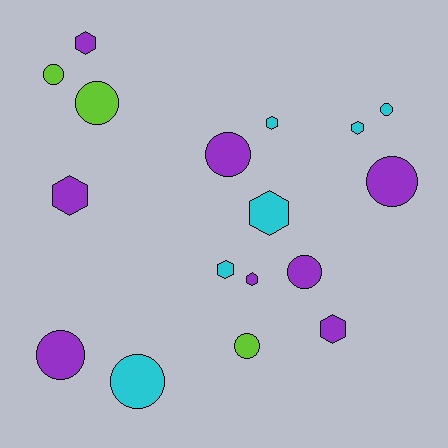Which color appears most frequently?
Purple, with 8 objects.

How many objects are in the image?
There are 17 objects.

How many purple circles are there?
There are 4 purple circles.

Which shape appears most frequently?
Circle, with 9 objects.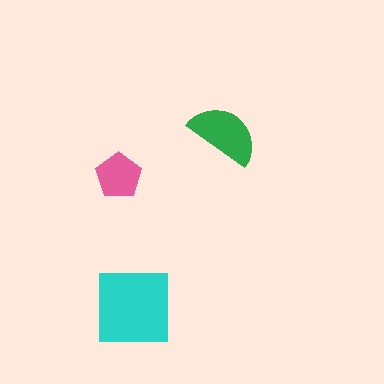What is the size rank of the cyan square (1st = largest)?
1st.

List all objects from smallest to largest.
The pink pentagon, the green semicircle, the cyan square.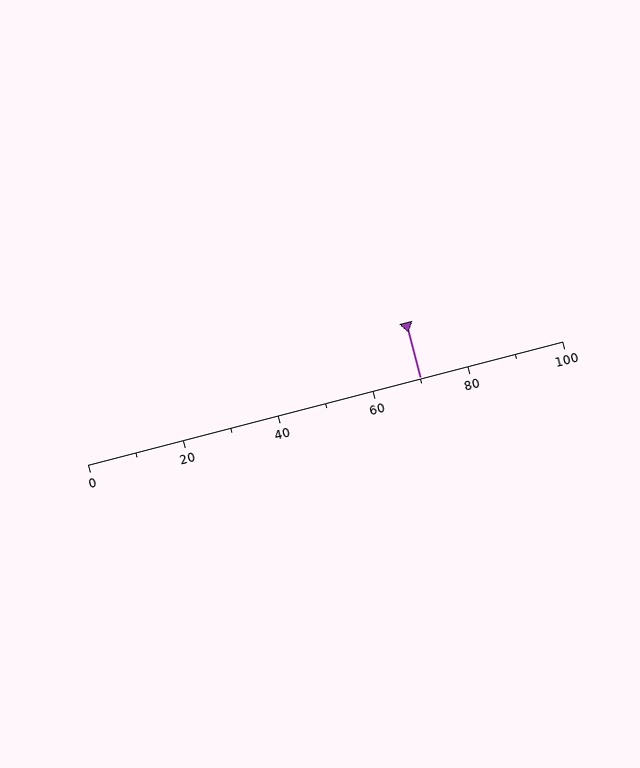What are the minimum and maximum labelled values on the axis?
The axis runs from 0 to 100.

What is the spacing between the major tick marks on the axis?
The major ticks are spaced 20 apart.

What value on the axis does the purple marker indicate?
The marker indicates approximately 70.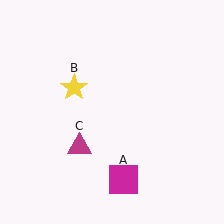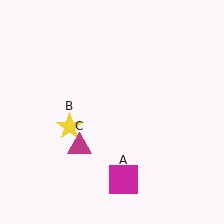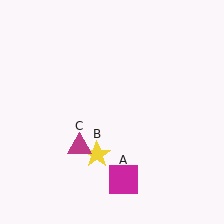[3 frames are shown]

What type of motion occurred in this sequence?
The yellow star (object B) rotated counterclockwise around the center of the scene.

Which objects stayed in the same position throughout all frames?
Magenta square (object A) and magenta triangle (object C) remained stationary.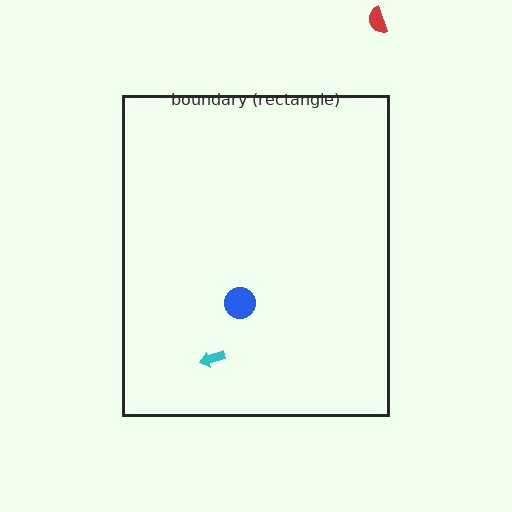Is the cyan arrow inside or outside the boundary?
Inside.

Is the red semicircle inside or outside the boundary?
Outside.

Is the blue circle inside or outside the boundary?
Inside.